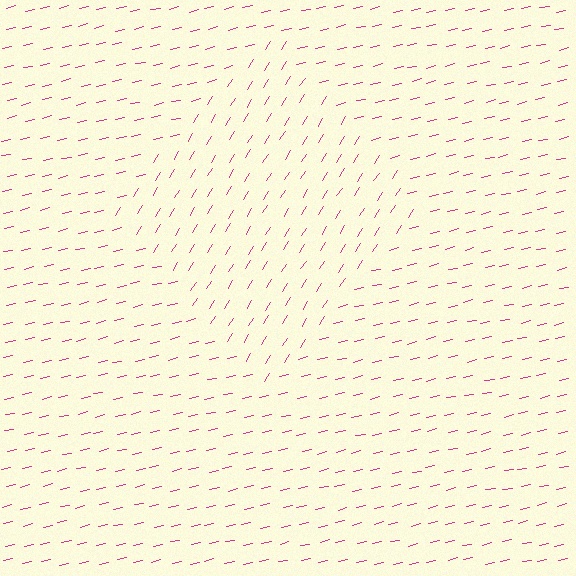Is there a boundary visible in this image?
Yes, there is a texture boundary formed by a change in line orientation.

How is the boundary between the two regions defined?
The boundary is defined purely by a change in line orientation (approximately 45 degrees difference). All lines are the same color and thickness.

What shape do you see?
I see a diamond.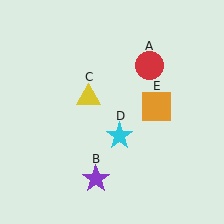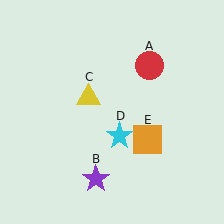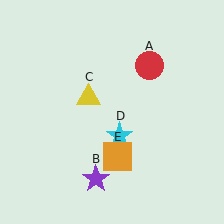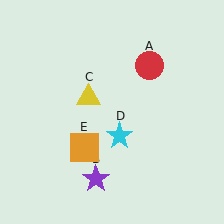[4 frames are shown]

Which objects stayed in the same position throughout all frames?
Red circle (object A) and purple star (object B) and yellow triangle (object C) and cyan star (object D) remained stationary.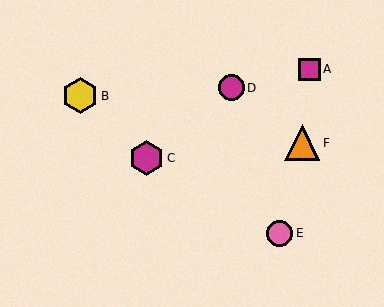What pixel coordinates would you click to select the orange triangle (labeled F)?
Click at (302, 143) to select the orange triangle F.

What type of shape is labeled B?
Shape B is a yellow hexagon.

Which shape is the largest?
The yellow hexagon (labeled B) is the largest.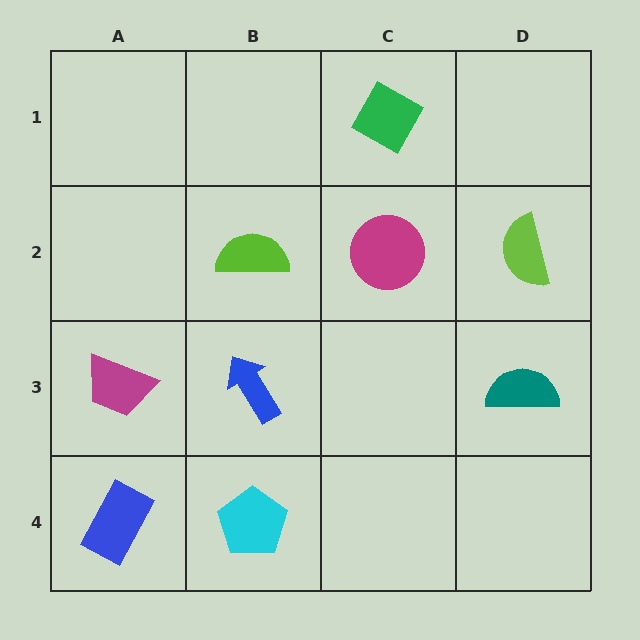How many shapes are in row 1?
1 shape.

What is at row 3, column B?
A blue arrow.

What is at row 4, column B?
A cyan pentagon.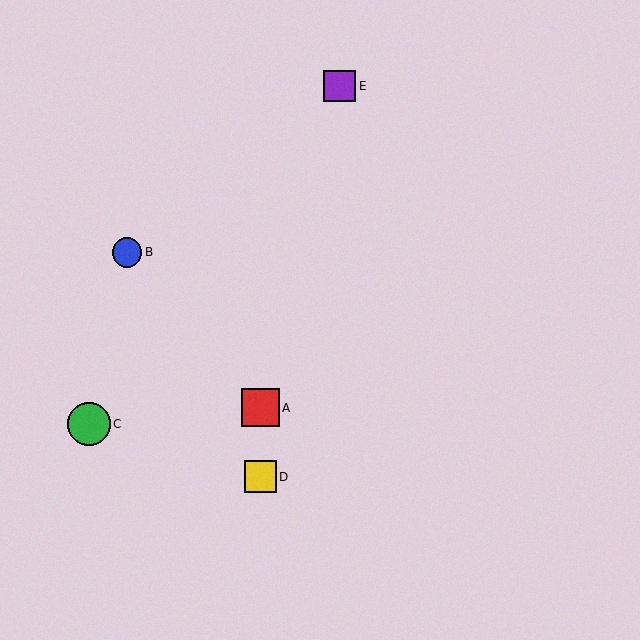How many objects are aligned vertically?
2 objects (A, D) are aligned vertically.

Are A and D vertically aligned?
Yes, both are at x≈260.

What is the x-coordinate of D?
Object D is at x≈260.